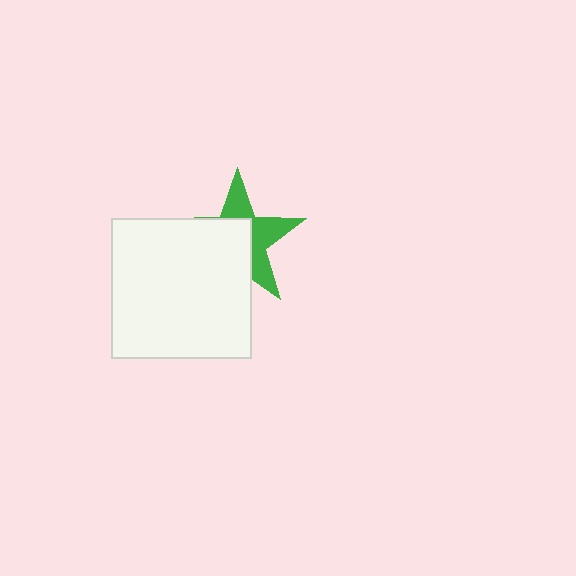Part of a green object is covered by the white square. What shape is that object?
It is a star.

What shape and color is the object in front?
The object in front is a white square.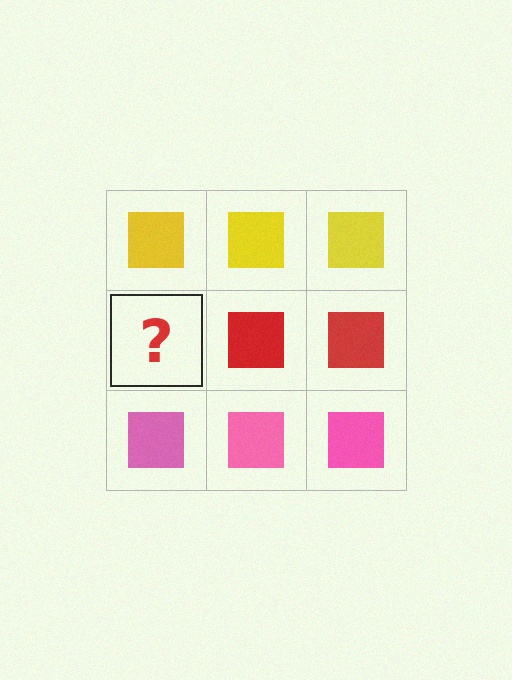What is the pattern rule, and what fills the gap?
The rule is that each row has a consistent color. The gap should be filled with a red square.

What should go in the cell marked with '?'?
The missing cell should contain a red square.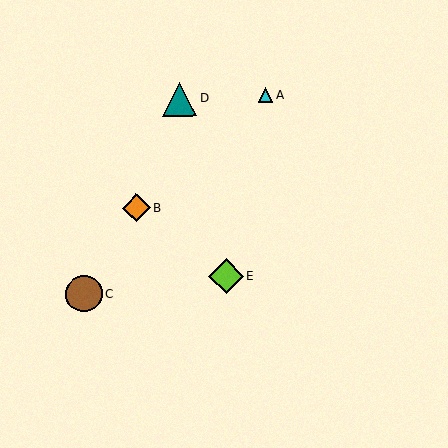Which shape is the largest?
The brown circle (labeled C) is the largest.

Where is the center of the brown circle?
The center of the brown circle is at (84, 294).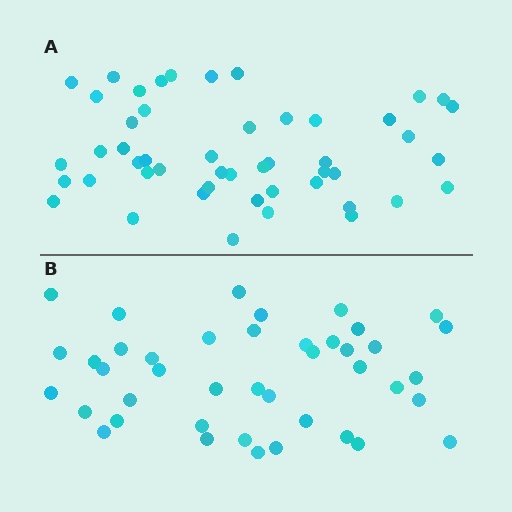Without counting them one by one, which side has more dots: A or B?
Region A (the top region) has more dots.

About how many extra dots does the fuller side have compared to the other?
Region A has roughly 8 or so more dots than region B.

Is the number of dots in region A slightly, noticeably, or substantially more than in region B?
Region A has only slightly more — the two regions are fairly close. The ratio is roughly 1.2 to 1.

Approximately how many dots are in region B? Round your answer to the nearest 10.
About 40 dots. (The exact count is 42, which rounds to 40.)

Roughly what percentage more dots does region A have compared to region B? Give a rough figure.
About 15% more.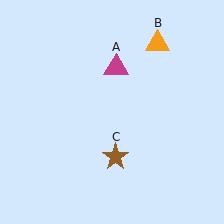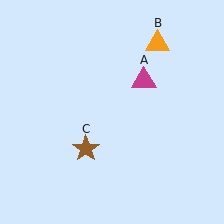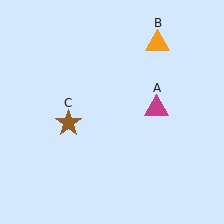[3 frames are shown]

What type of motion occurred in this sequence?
The magenta triangle (object A), brown star (object C) rotated clockwise around the center of the scene.